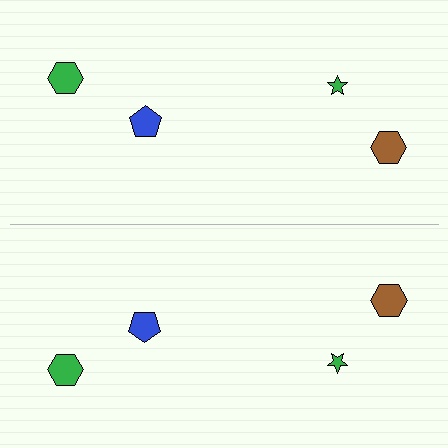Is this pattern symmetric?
Yes, this pattern has bilateral (reflection) symmetry.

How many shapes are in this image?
There are 8 shapes in this image.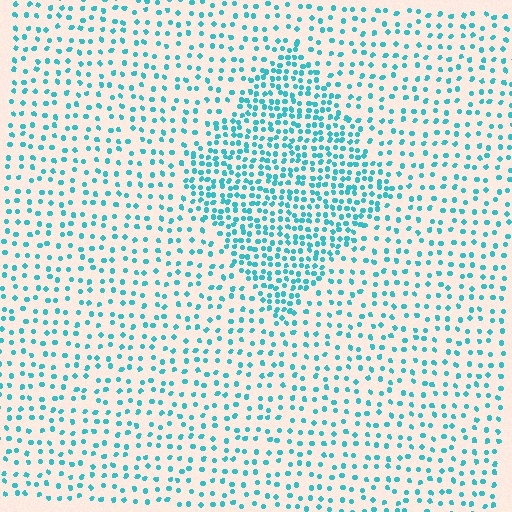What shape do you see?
I see a diamond.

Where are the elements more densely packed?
The elements are more densely packed inside the diamond boundary.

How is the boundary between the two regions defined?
The boundary is defined by a change in element density (approximately 2.1x ratio). All elements are the same color, size, and shape.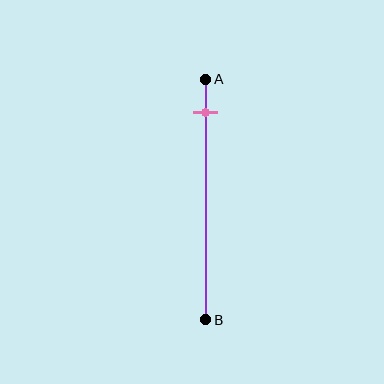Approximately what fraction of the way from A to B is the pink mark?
The pink mark is approximately 15% of the way from A to B.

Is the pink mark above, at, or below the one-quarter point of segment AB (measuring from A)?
The pink mark is above the one-quarter point of segment AB.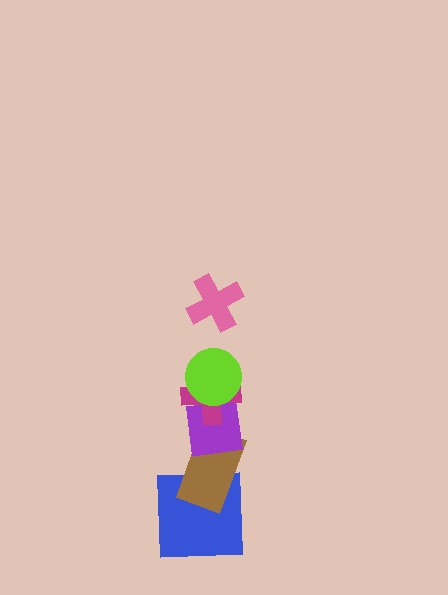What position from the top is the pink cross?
The pink cross is 1st from the top.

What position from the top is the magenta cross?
The magenta cross is 3rd from the top.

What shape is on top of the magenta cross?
The lime circle is on top of the magenta cross.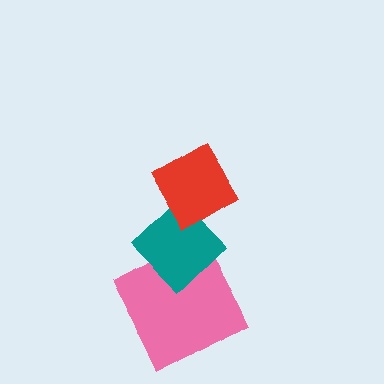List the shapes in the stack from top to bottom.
From top to bottom: the red diamond, the teal diamond, the pink square.